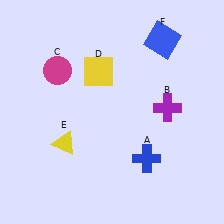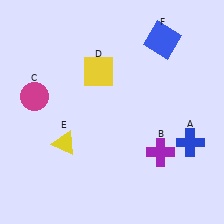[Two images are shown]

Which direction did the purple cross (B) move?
The purple cross (B) moved down.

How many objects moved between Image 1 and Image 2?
3 objects moved between the two images.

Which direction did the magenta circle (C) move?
The magenta circle (C) moved down.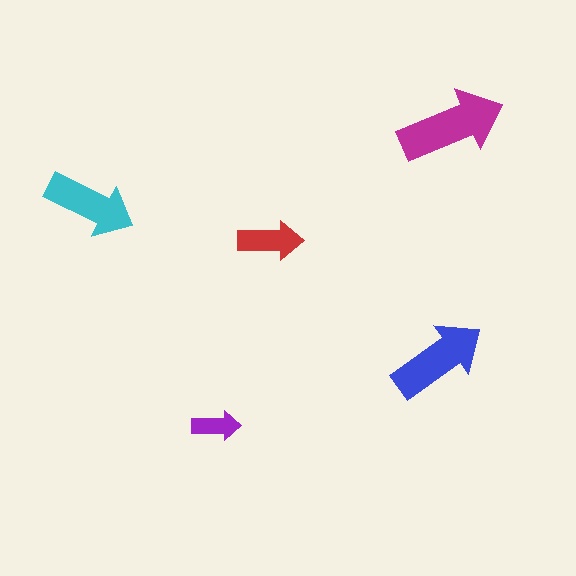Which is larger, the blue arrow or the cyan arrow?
The blue one.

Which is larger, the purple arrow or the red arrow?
The red one.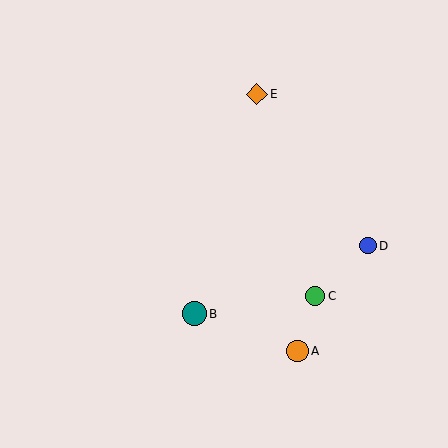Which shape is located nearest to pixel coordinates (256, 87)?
The orange diamond (labeled E) at (257, 94) is nearest to that location.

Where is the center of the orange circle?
The center of the orange circle is at (298, 351).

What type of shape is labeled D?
Shape D is a blue circle.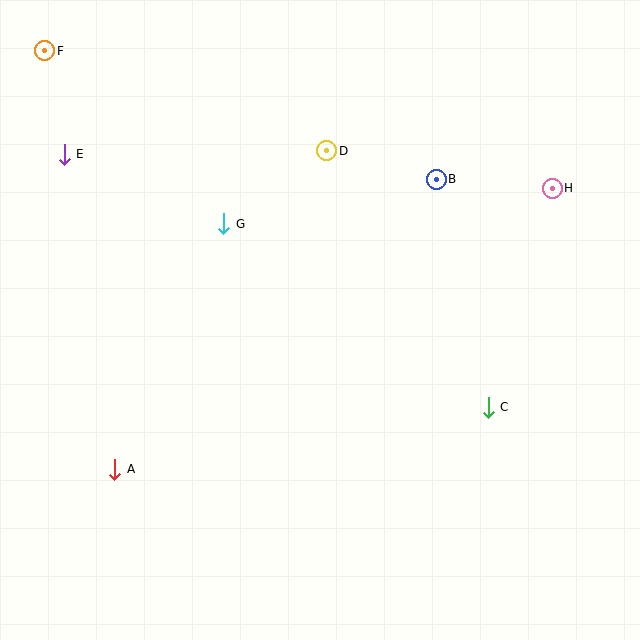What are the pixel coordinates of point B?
Point B is at (436, 179).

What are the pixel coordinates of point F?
Point F is at (45, 51).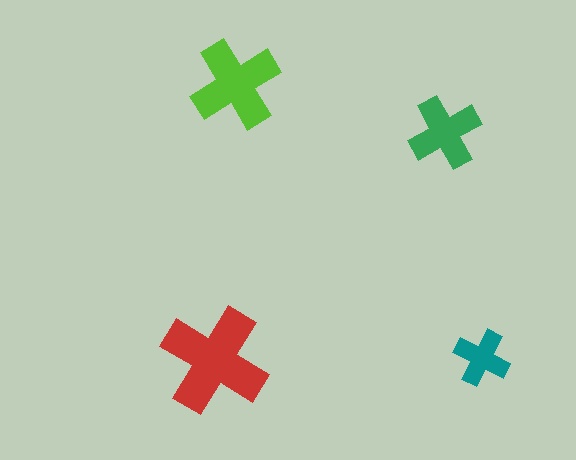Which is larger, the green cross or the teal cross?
The green one.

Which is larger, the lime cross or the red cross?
The red one.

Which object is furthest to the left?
The red cross is leftmost.